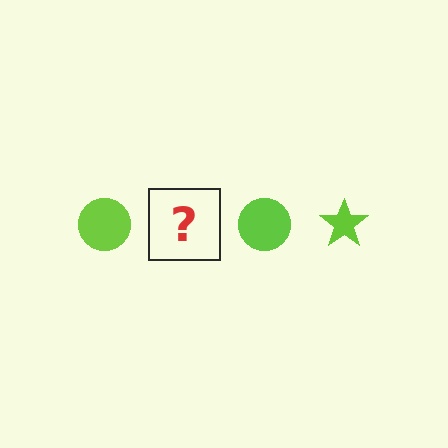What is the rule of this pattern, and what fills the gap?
The rule is that the pattern cycles through circle, star shapes in lime. The gap should be filled with a lime star.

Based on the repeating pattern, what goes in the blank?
The blank should be a lime star.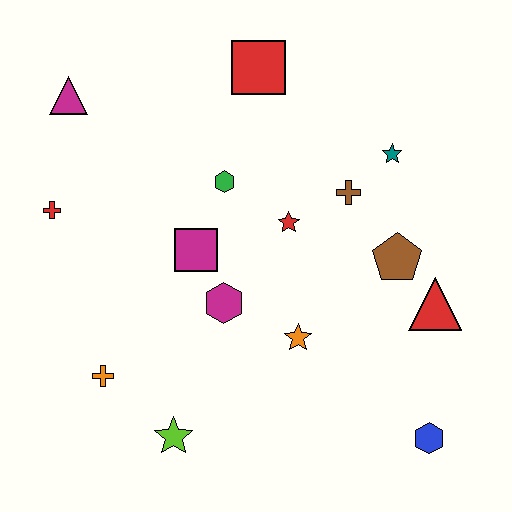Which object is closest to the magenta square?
The magenta hexagon is closest to the magenta square.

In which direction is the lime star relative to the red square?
The lime star is below the red square.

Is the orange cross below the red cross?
Yes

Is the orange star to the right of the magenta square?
Yes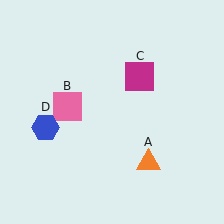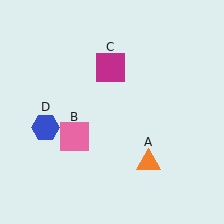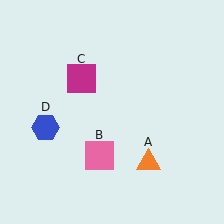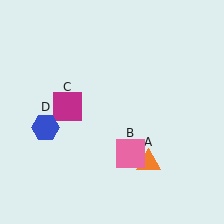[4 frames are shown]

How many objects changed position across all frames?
2 objects changed position: pink square (object B), magenta square (object C).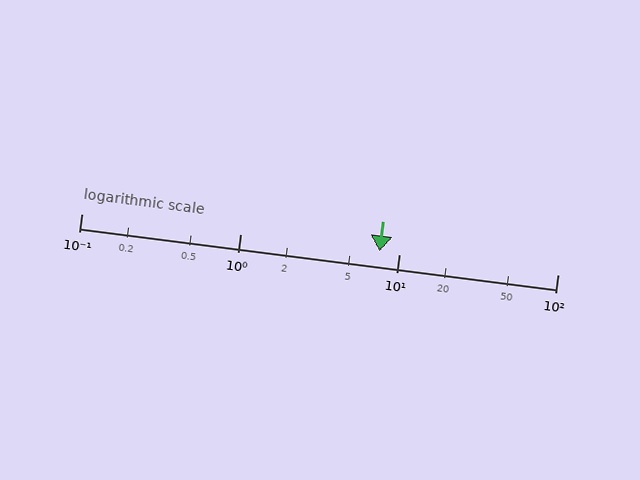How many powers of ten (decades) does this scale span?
The scale spans 3 decades, from 0.1 to 100.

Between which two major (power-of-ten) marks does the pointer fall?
The pointer is between 1 and 10.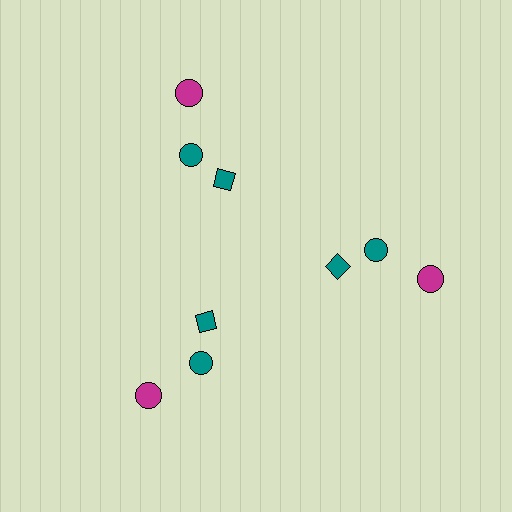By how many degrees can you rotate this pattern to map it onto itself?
The pattern maps onto itself every 120 degrees of rotation.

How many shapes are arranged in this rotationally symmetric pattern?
There are 9 shapes, arranged in 3 groups of 3.